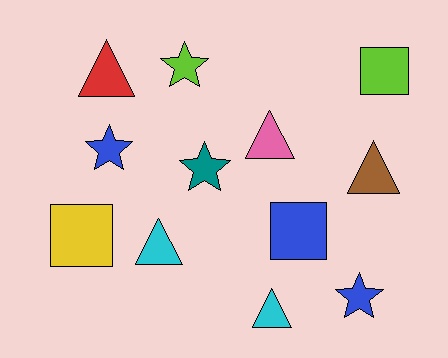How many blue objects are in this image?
There are 3 blue objects.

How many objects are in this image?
There are 12 objects.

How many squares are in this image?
There are 3 squares.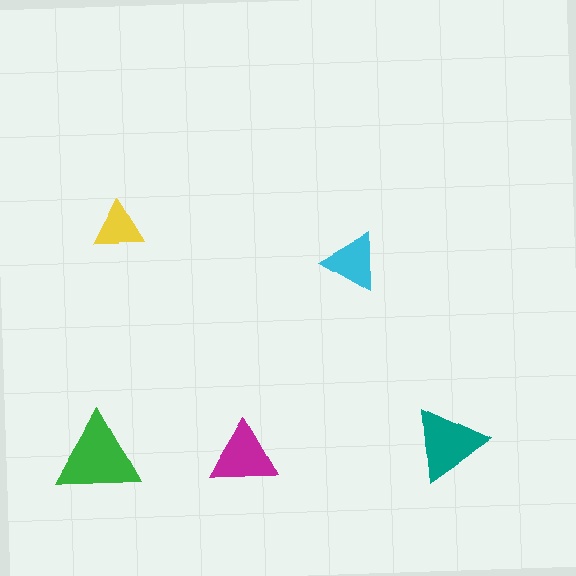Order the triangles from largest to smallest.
the green one, the teal one, the magenta one, the cyan one, the yellow one.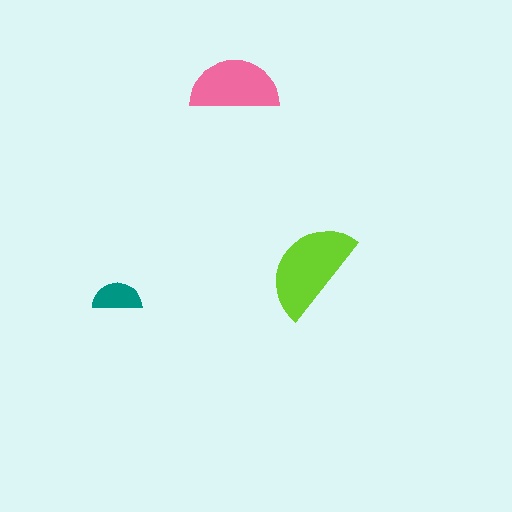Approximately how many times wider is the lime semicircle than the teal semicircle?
About 2 times wider.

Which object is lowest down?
The teal semicircle is bottommost.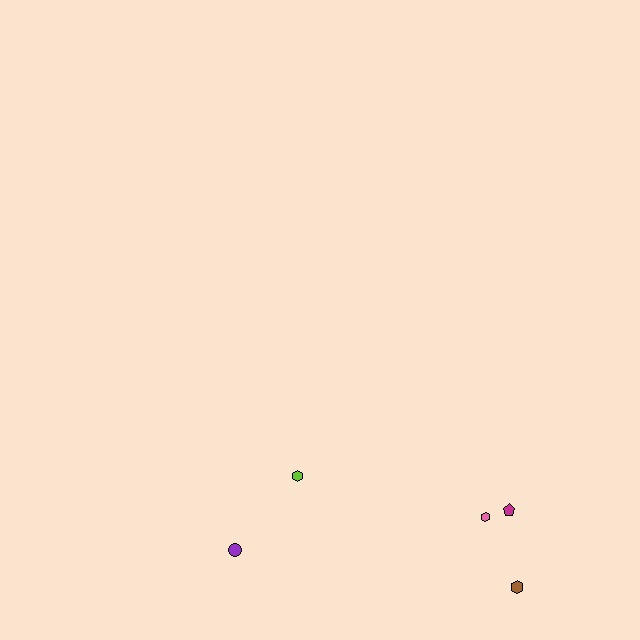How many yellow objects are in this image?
There are no yellow objects.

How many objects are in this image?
There are 5 objects.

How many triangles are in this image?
There are no triangles.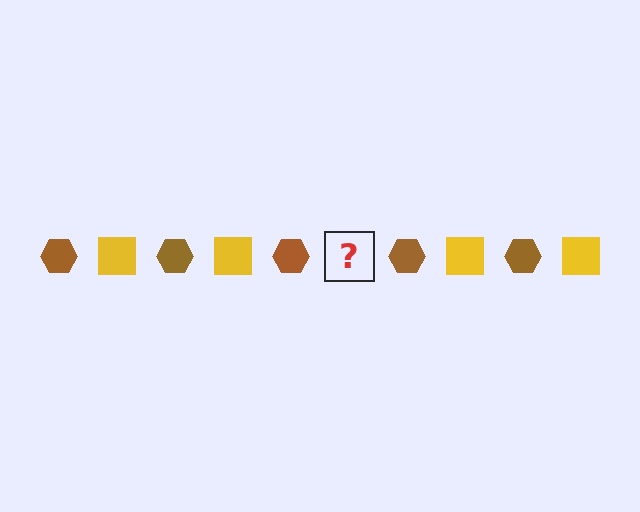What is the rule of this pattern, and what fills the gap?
The rule is that the pattern alternates between brown hexagon and yellow square. The gap should be filled with a yellow square.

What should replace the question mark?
The question mark should be replaced with a yellow square.